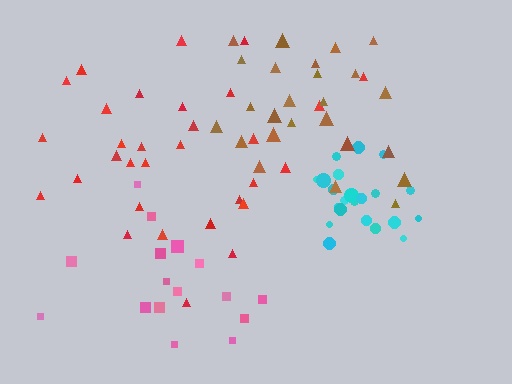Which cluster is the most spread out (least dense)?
Pink.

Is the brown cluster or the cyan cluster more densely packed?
Cyan.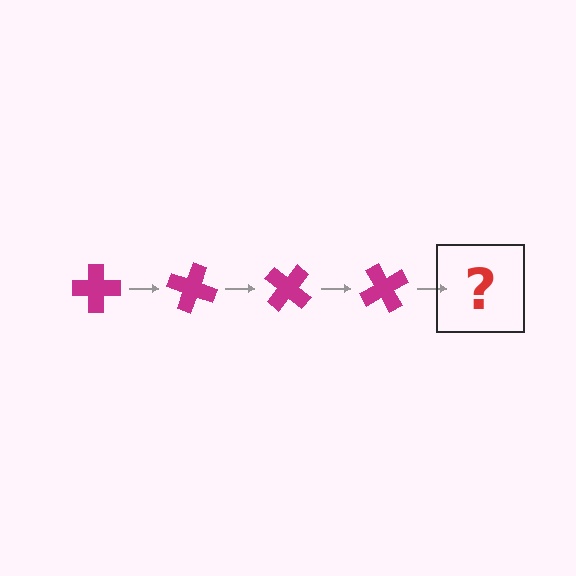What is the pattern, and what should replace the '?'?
The pattern is that the cross rotates 20 degrees each step. The '?' should be a magenta cross rotated 80 degrees.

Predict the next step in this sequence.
The next step is a magenta cross rotated 80 degrees.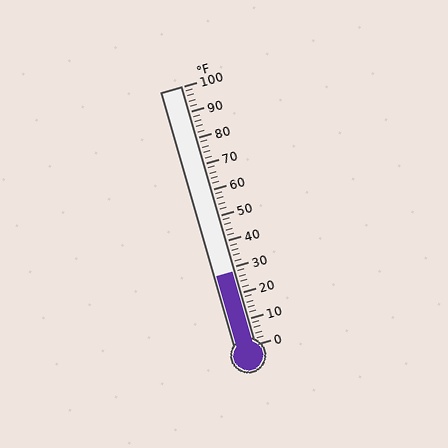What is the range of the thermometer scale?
The thermometer scale ranges from 0°F to 100°F.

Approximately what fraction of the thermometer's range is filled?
The thermometer is filled to approximately 30% of its range.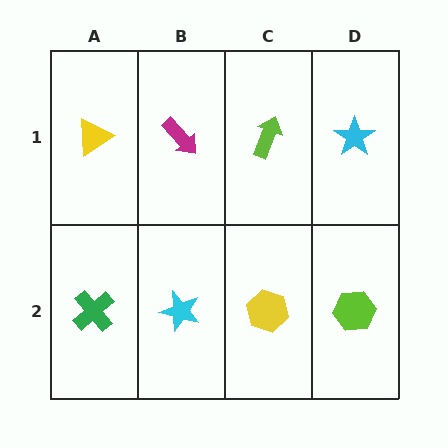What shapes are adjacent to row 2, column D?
A cyan star (row 1, column D), a yellow hexagon (row 2, column C).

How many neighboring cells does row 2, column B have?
3.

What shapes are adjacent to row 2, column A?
A yellow triangle (row 1, column A), a cyan star (row 2, column B).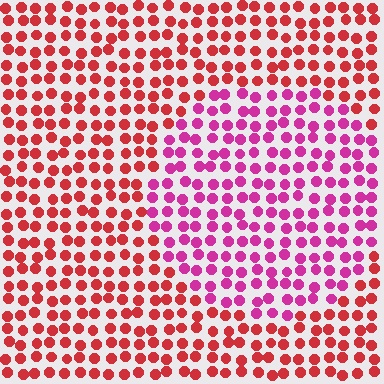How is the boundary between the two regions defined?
The boundary is defined purely by a slight shift in hue (about 39 degrees). Spacing, size, and orientation are identical on both sides.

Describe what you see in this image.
The image is filled with small red elements in a uniform arrangement. A circle-shaped region is visible where the elements are tinted to a slightly different hue, forming a subtle color boundary.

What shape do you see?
I see a circle.